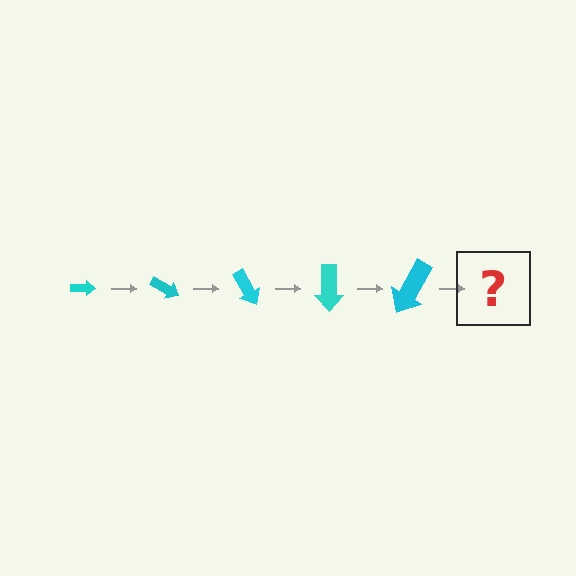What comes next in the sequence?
The next element should be an arrow, larger than the previous one and rotated 150 degrees from the start.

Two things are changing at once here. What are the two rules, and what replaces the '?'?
The two rules are that the arrow grows larger each step and it rotates 30 degrees each step. The '?' should be an arrow, larger than the previous one and rotated 150 degrees from the start.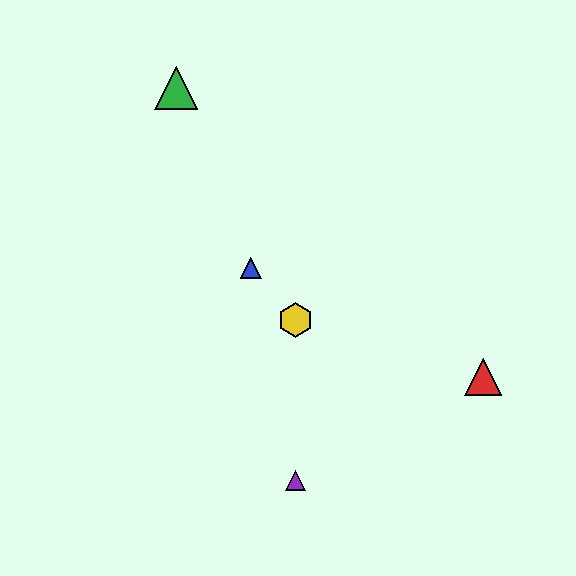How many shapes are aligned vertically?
2 shapes (the yellow hexagon, the purple triangle) are aligned vertically.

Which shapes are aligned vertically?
The yellow hexagon, the purple triangle are aligned vertically.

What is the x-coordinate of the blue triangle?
The blue triangle is at x≈251.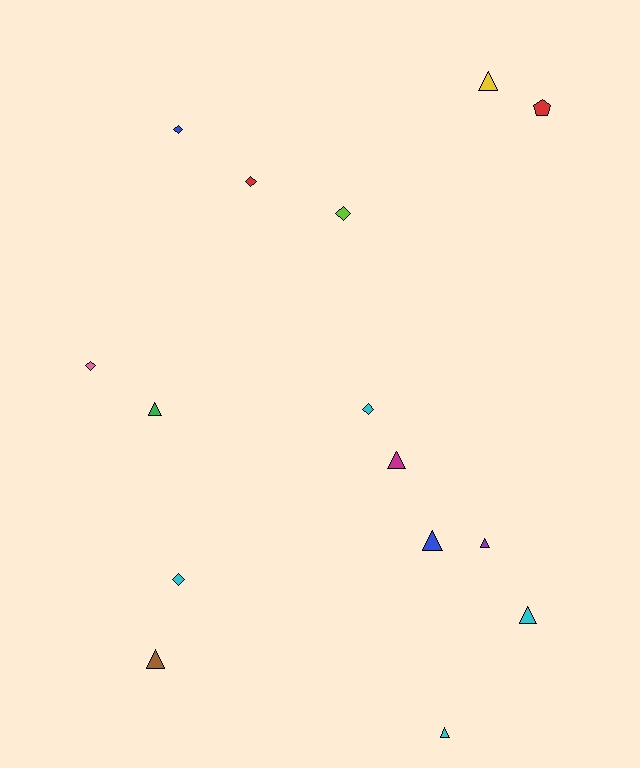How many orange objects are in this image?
There are no orange objects.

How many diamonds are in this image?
There are 6 diamonds.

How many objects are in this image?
There are 15 objects.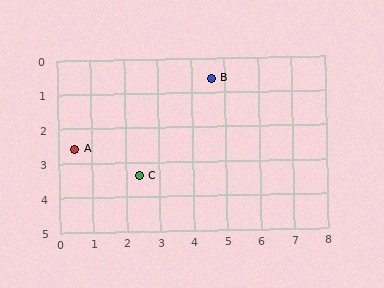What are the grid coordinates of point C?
Point C is at approximately (2.4, 3.4).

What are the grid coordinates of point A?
Point A is at approximately (0.5, 2.6).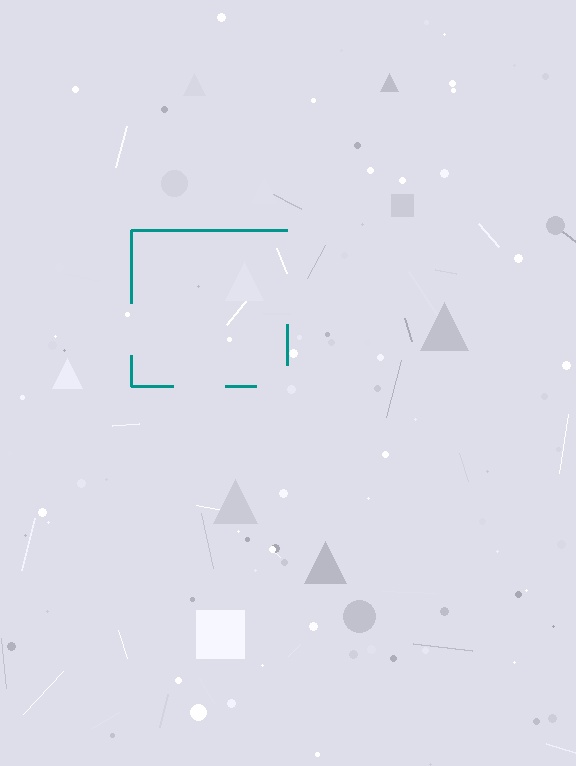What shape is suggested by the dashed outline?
The dashed outline suggests a square.